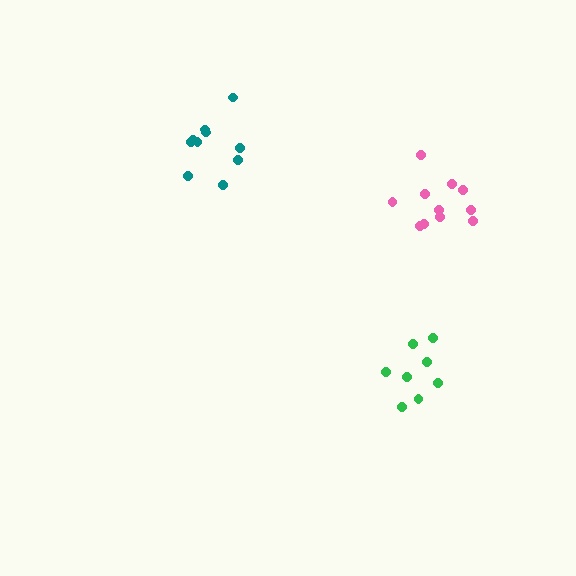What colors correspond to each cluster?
The clusters are colored: green, teal, pink.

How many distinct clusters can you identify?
There are 3 distinct clusters.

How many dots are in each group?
Group 1: 8 dots, Group 2: 10 dots, Group 3: 11 dots (29 total).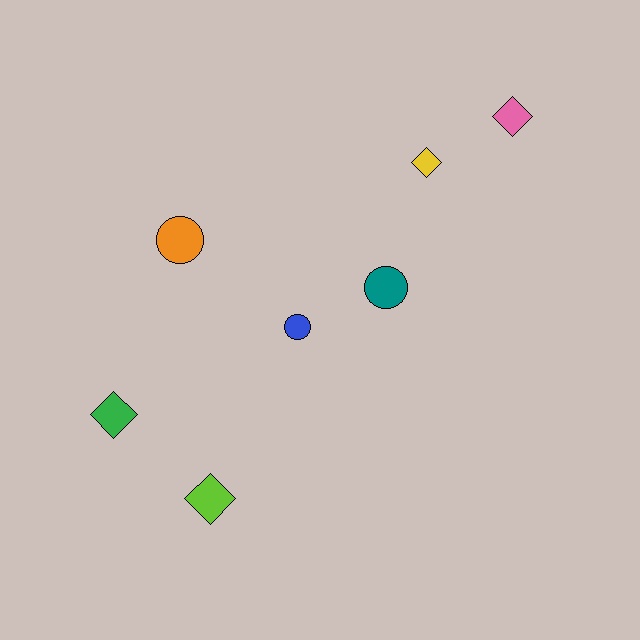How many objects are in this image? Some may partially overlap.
There are 7 objects.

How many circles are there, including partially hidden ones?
There are 3 circles.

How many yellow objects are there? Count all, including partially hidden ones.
There is 1 yellow object.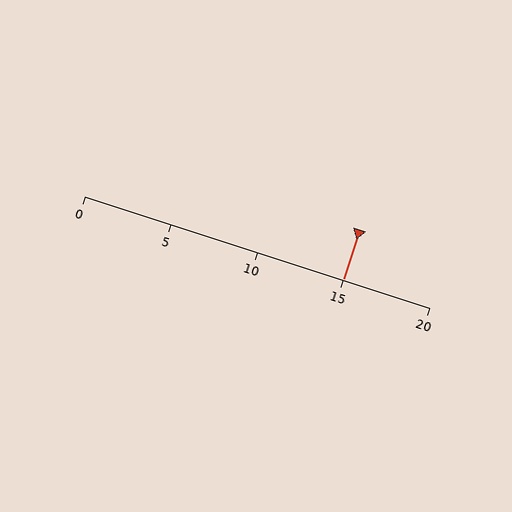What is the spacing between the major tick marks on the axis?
The major ticks are spaced 5 apart.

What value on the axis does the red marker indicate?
The marker indicates approximately 15.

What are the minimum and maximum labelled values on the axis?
The axis runs from 0 to 20.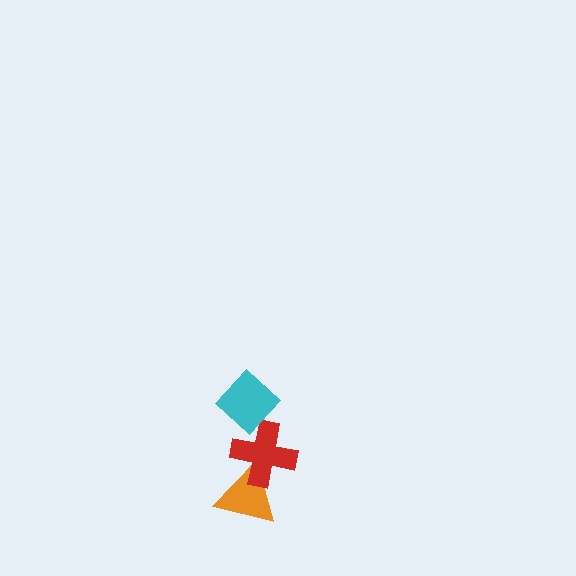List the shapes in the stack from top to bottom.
From top to bottom: the cyan diamond, the red cross, the orange triangle.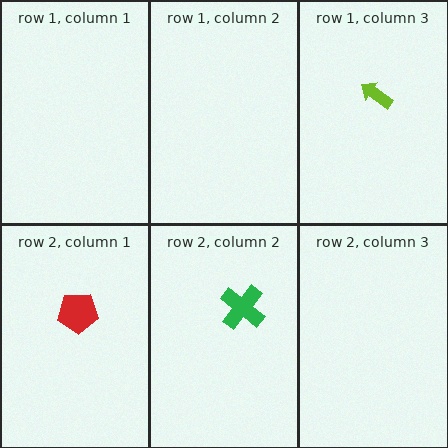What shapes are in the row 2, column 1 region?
The red pentagon.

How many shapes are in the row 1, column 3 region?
1.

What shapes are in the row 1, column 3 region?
The lime arrow.